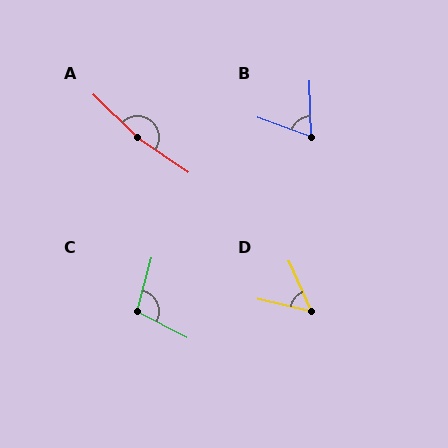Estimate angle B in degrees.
Approximately 69 degrees.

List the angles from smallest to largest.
D (53°), B (69°), C (102°), A (170°).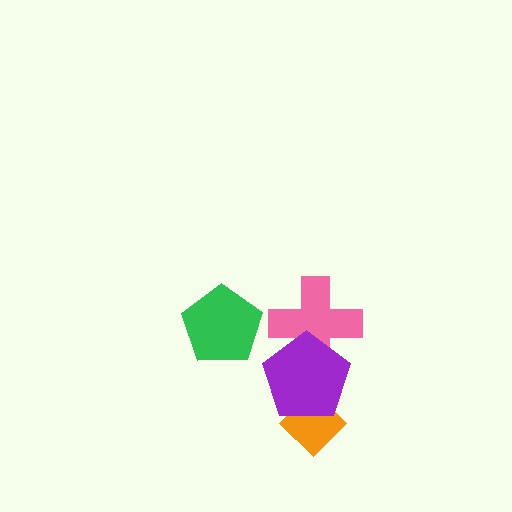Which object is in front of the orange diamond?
The purple pentagon is in front of the orange diamond.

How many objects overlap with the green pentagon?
0 objects overlap with the green pentagon.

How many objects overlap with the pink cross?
1 object overlaps with the pink cross.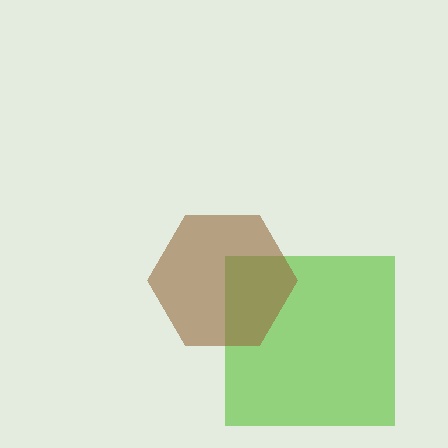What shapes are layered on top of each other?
The layered shapes are: a lime square, a brown hexagon.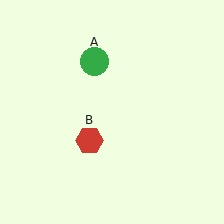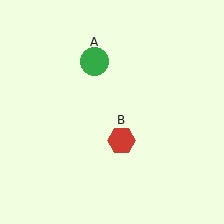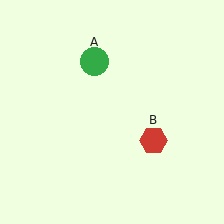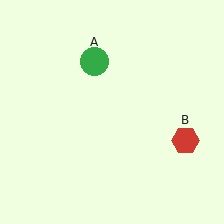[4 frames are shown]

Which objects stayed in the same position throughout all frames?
Green circle (object A) remained stationary.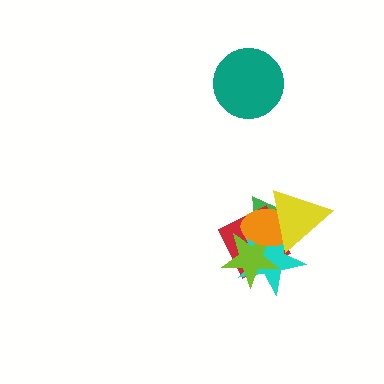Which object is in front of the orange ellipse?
The yellow triangle is in front of the orange ellipse.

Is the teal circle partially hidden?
No, no other shape covers it.